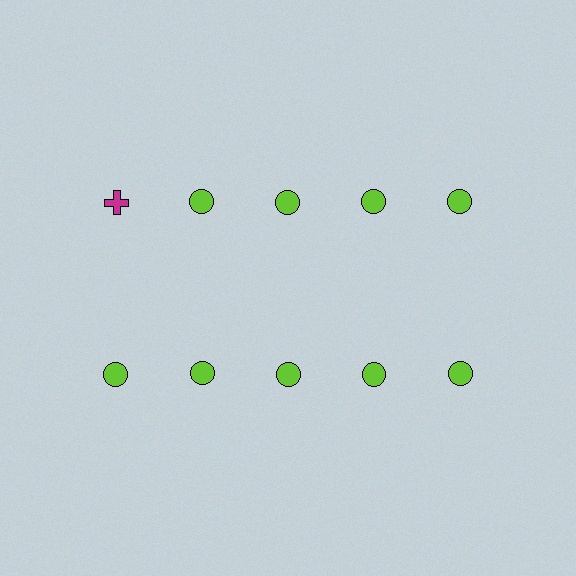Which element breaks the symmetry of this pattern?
The magenta cross in the top row, leftmost column breaks the symmetry. All other shapes are lime circles.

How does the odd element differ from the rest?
It differs in both color (magenta instead of lime) and shape (cross instead of circle).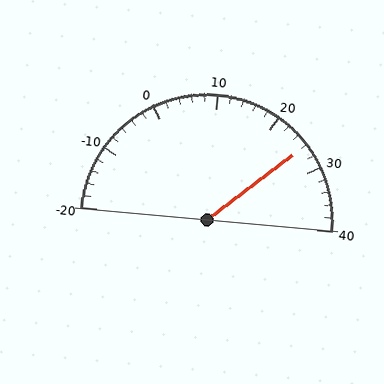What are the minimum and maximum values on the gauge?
The gauge ranges from -20 to 40.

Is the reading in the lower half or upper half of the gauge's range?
The reading is in the upper half of the range (-20 to 40).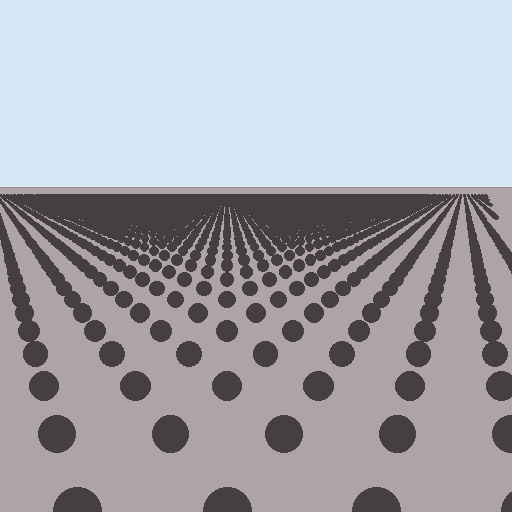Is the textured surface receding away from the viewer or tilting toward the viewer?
The surface is receding away from the viewer. Texture elements get smaller and denser toward the top.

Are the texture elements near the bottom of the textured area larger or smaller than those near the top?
Larger. Near the bottom, elements are closer to the viewer and appear at a bigger on-screen size.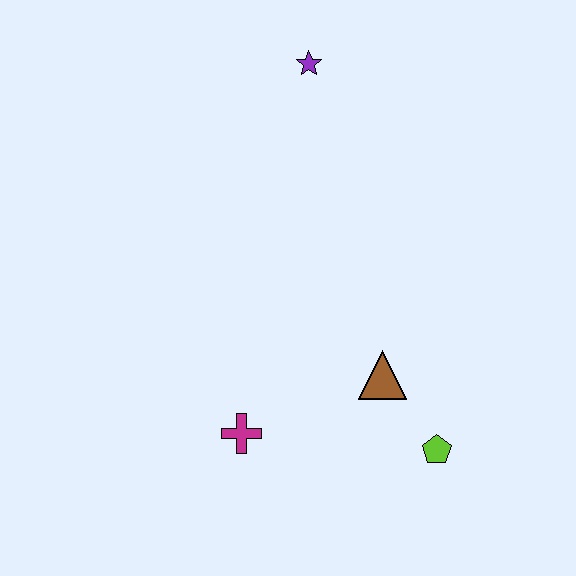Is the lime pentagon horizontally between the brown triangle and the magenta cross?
No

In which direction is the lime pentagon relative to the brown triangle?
The lime pentagon is below the brown triangle.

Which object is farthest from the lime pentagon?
The purple star is farthest from the lime pentagon.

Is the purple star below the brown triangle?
No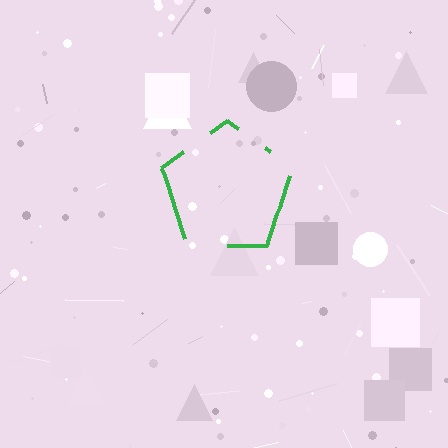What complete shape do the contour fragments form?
The contour fragments form a pentagon.